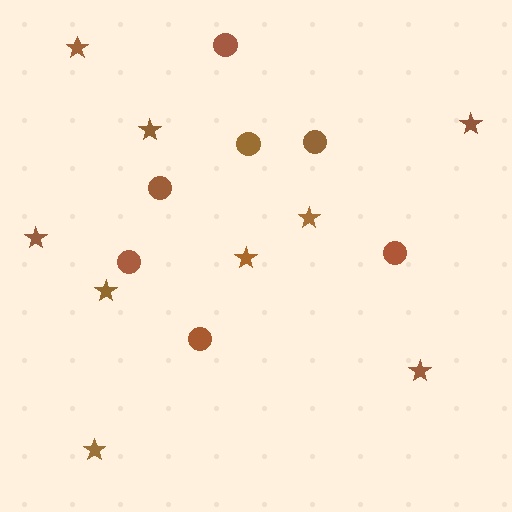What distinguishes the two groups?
There are 2 groups: one group of stars (9) and one group of circles (7).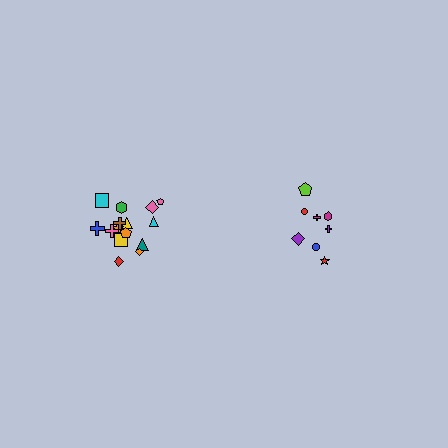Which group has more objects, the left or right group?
The left group.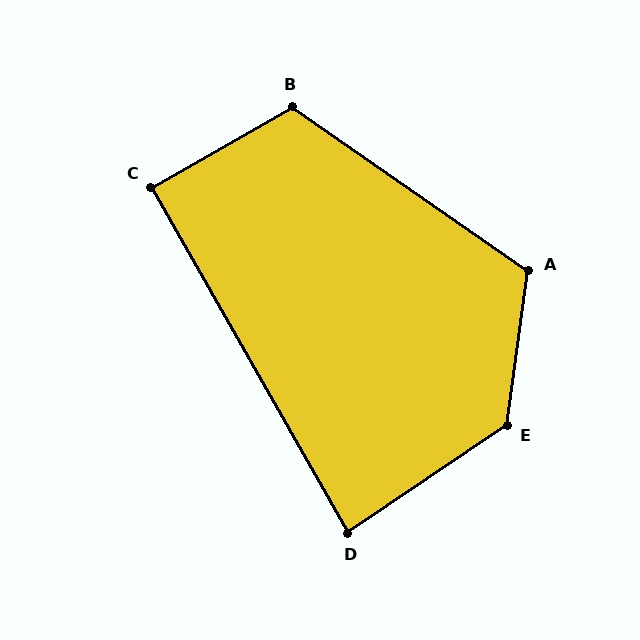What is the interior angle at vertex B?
Approximately 116 degrees (obtuse).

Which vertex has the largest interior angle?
E, at approximately 132 degrees.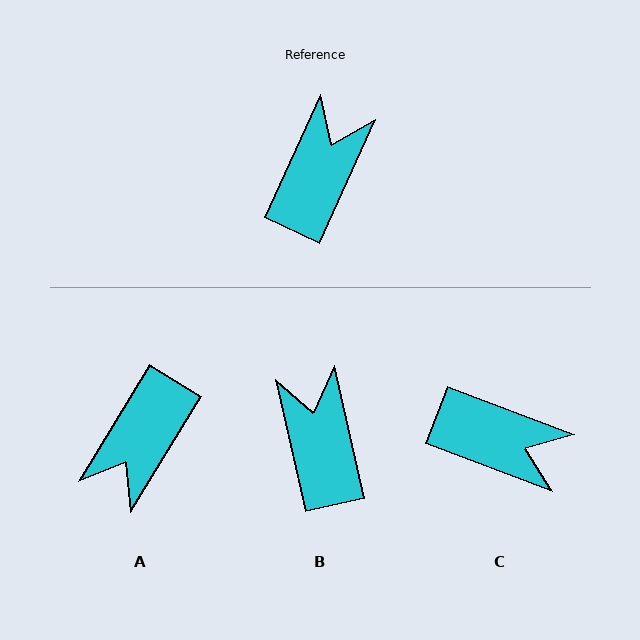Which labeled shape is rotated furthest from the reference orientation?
A, about 173 degrees away.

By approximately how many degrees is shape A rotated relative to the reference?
Approximately 173 degrees counter-clockwise.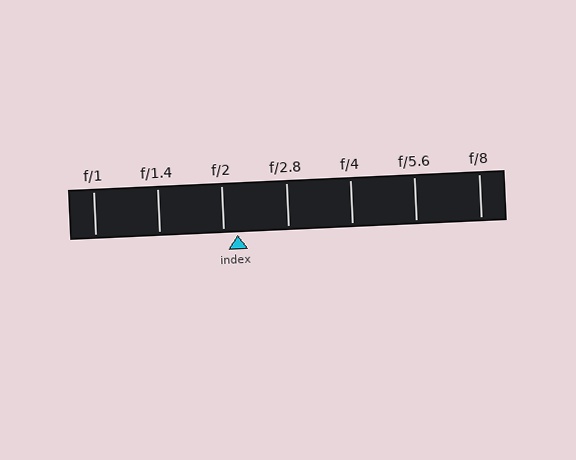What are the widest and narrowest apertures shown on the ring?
The widest aperture shown is f/1 and the narrowest is f/8.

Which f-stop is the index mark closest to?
The index mark is closest to f/2.